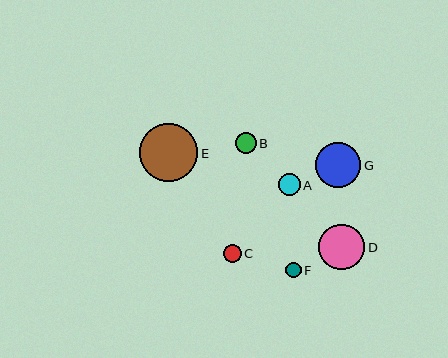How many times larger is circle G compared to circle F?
Circle G is approximately 2.9 times the size of circle F.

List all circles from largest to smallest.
From largest to smallest: E, D, G, A, B, C, F.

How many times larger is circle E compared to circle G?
Circle E is approximately 1.3 times the size of circle G.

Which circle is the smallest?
Circle F is the smallest with a size of approximately 16 pixels.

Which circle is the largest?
Circle E is the largest with a size of approximately 58 pixels.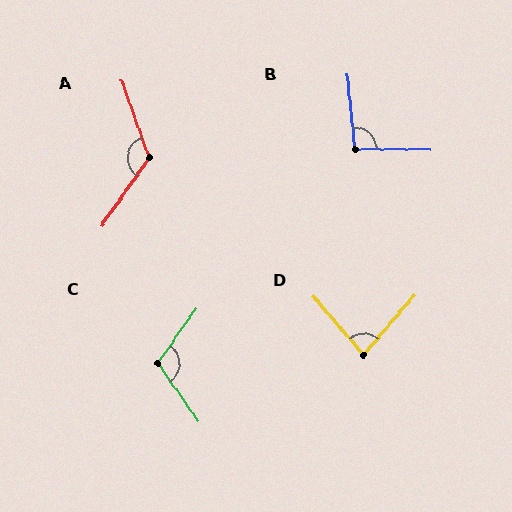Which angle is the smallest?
D, at approximately 81 degrees.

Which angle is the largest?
A, at approximately 126 degrees.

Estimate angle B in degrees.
Approximately 96 degrees.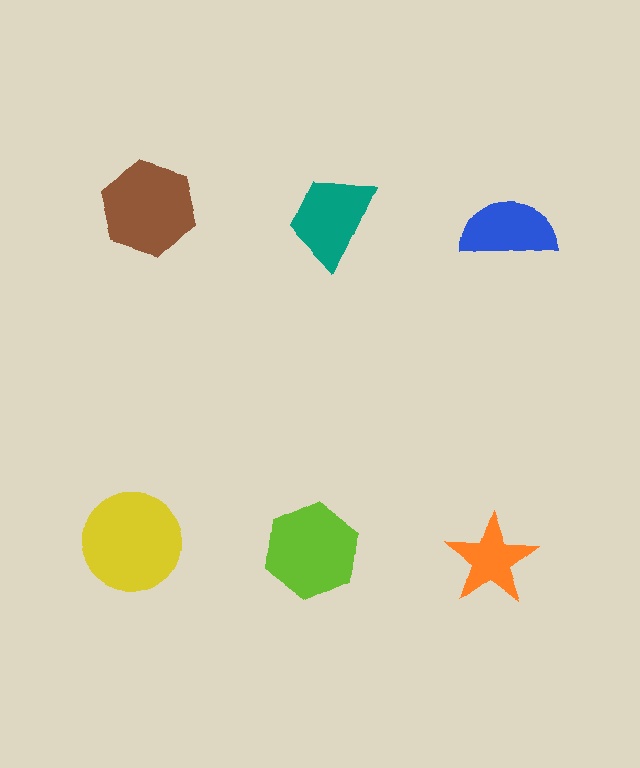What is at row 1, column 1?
A brown hexagon.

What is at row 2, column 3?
An orange star.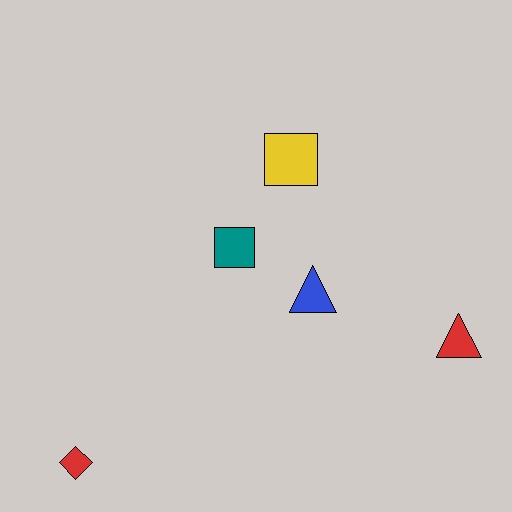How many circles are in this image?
There are no circles.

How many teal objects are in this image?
There is 1 teal object.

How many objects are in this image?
There are 5 objects.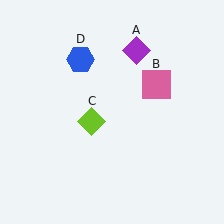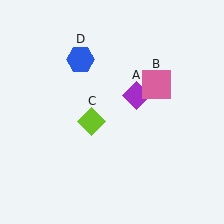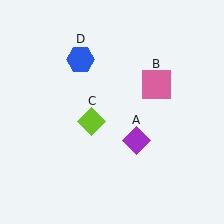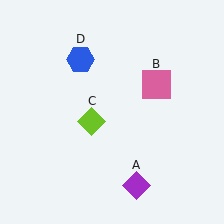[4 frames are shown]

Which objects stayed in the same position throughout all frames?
Pink square (object B) and lime diamond (object C) and blue hexagon (object D) remained stationary.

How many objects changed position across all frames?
1 object changed position: purple diamond (object A).